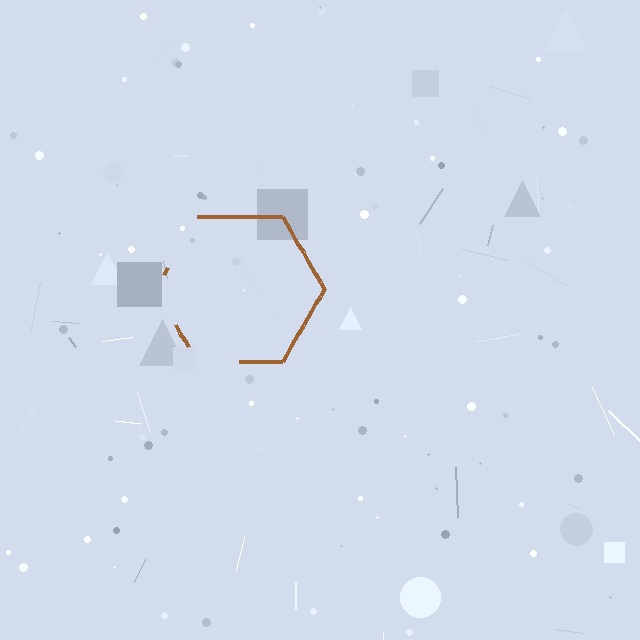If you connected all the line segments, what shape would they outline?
They would outline a hexagon.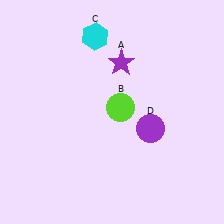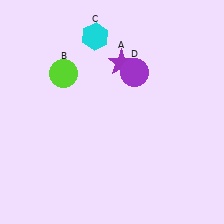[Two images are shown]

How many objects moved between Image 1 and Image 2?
2 objects moved between the two images.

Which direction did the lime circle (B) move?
The lime circle (B) moved left.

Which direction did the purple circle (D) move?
The purple circle (D) moved up.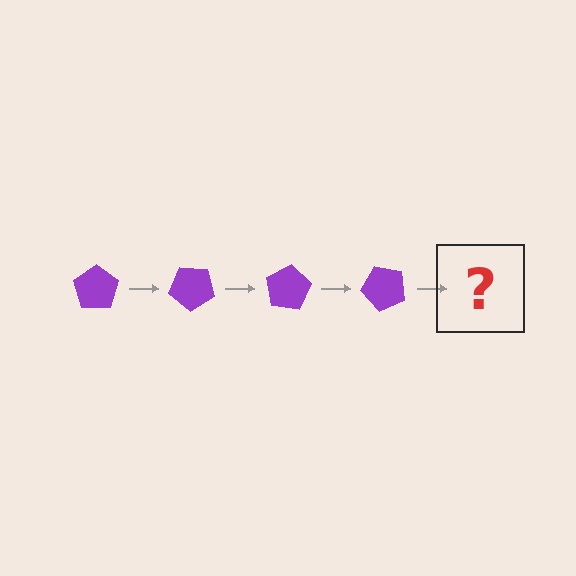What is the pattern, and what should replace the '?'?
The pattern is that the pentagon rotates 40 degrees each step. The '?' should be a purple pentagon rotated 160 degrees.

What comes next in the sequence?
The next element should be a purple pentagon rotated 160 degrees.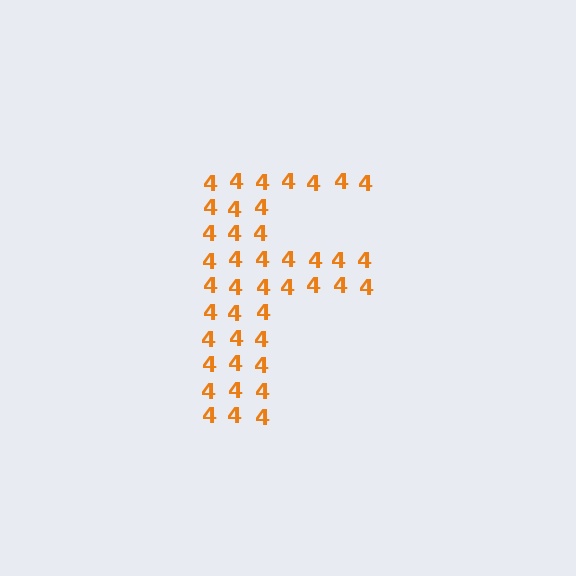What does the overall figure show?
The overall figure shows the letter F.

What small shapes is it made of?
It is made of small digit 4's.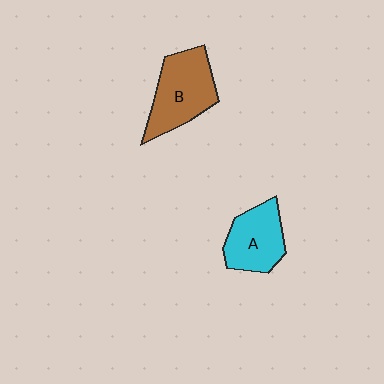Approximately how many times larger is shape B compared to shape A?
Approximately 1.3 times.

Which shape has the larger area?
Shape B (brown).